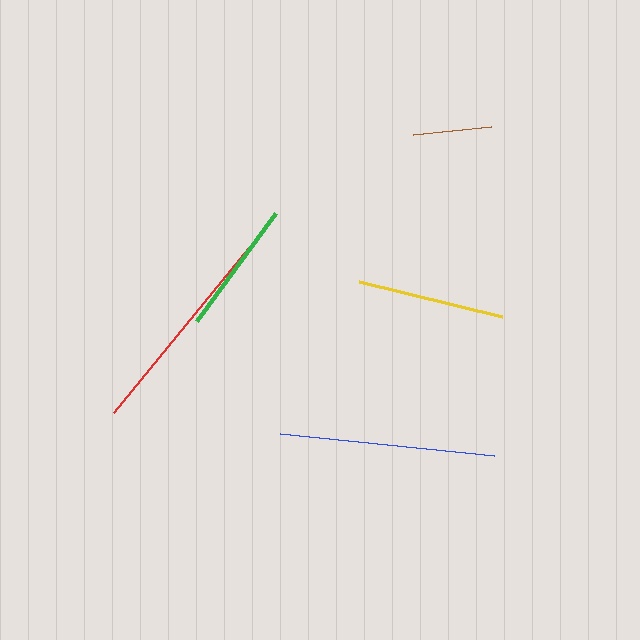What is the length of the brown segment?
The brown segment is approximately 79 pixels long.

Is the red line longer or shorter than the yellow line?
The red line is longer than the yellow line.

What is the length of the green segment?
The green segment is approximately 134 pixels long.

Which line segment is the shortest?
The brown line is the shortest at approximately 79 pixels.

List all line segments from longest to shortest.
From longest to shortest: blue, red, yellow, green, brown.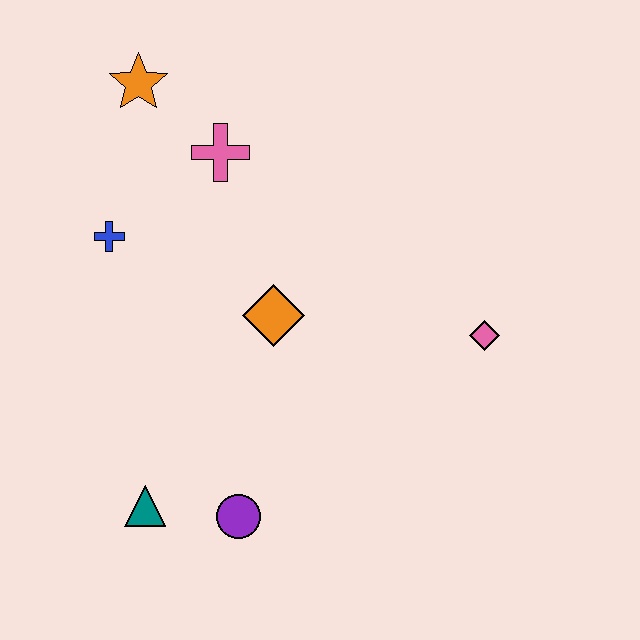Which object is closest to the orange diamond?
The pink cross is closest to the orange diamond.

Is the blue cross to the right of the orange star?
No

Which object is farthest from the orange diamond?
The orange star is farthest from the orange diamond.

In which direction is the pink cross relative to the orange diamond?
The pink cross is above the orange diamond.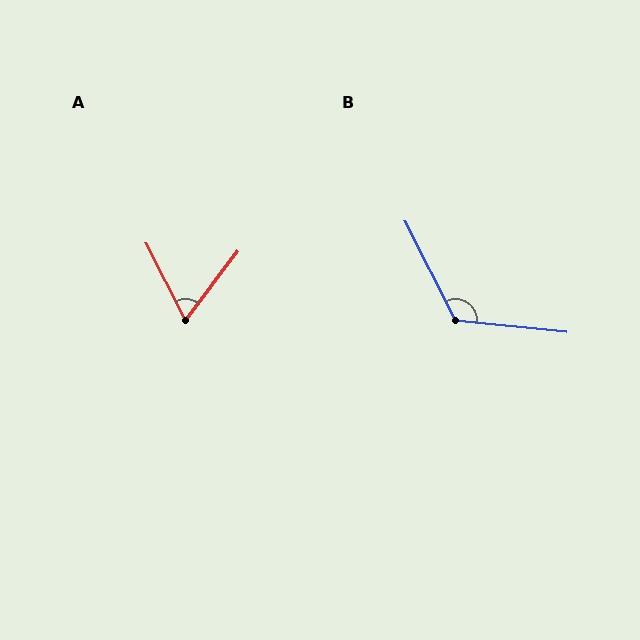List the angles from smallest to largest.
A (64°), B (123°).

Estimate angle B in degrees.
Approximately 123 degrees.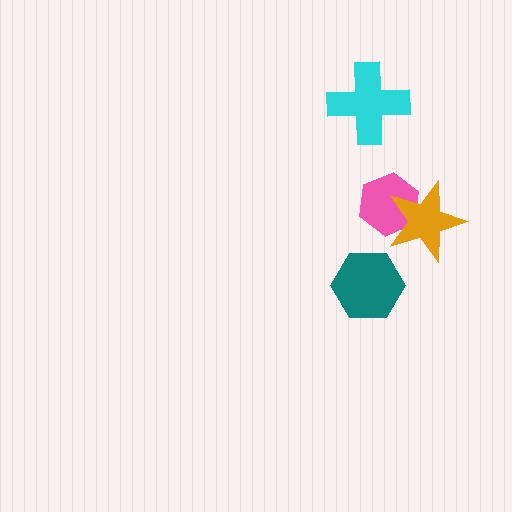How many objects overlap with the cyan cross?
0 objects overlap with the cyan cross.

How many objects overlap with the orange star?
1 object overlaps with the orange star.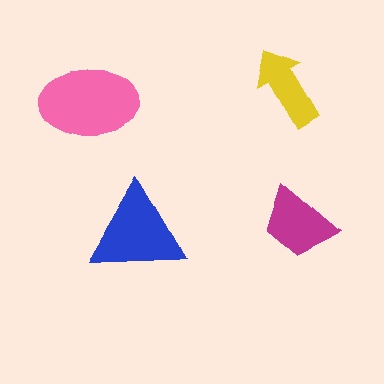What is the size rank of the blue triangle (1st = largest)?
2nd.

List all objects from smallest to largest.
The yellow arrow, the magenta trapezoid, the blue triangle, the pink ellipse.